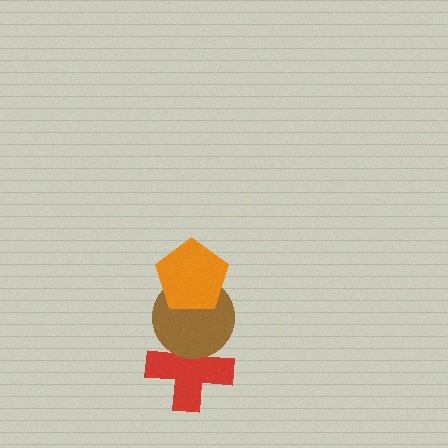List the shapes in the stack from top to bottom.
From top to bottom: the orange pentagon, the brown circle, the red cross.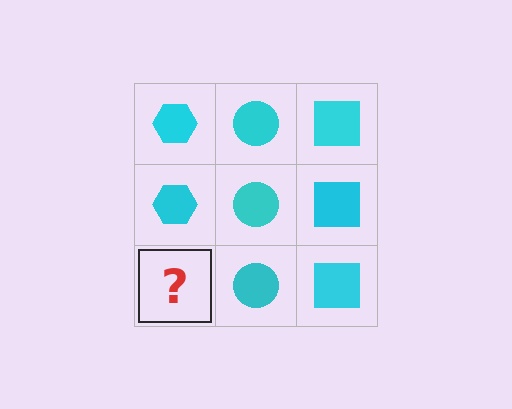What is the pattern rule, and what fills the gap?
The rule is that each column has a consistent shape. The gap should be filled with a cyan hexagon.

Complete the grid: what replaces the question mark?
The question mark should be replaced with a cyan hexagon.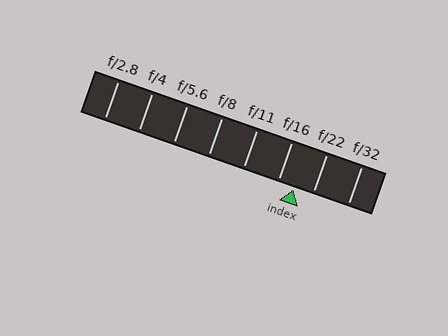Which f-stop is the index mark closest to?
The index mark is closest to f/16.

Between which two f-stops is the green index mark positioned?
The index mark is between f/16 and f/22.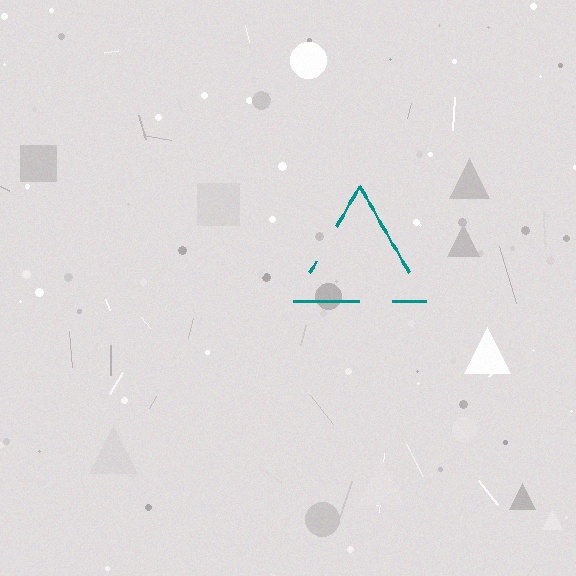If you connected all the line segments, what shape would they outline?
They would outline a triangle.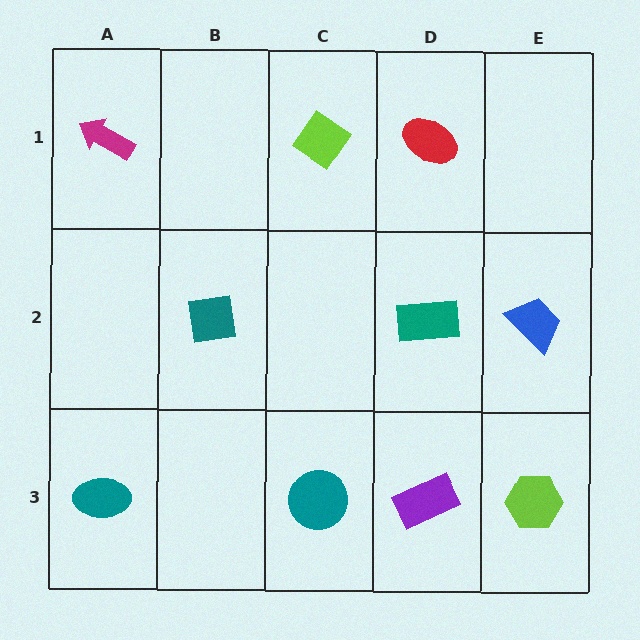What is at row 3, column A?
A teal ellipse.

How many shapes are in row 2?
3 shapes.